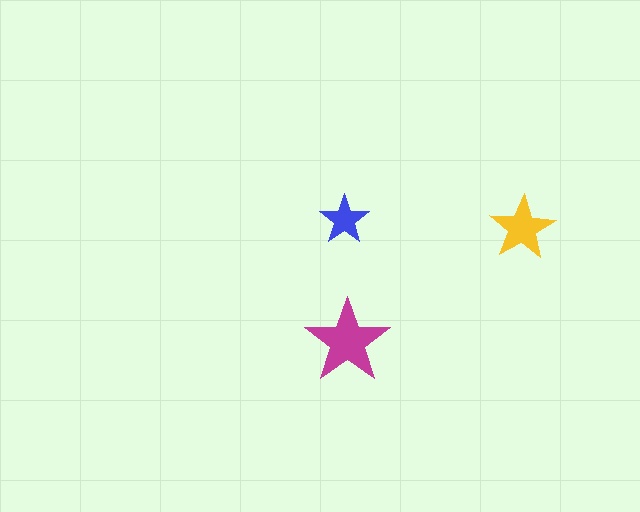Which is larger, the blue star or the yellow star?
The yellow one.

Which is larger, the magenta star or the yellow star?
The magenta one.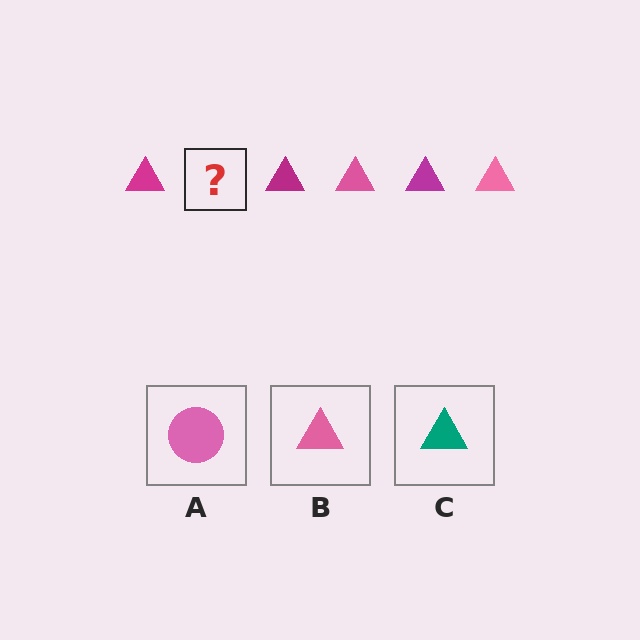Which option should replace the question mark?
Option B.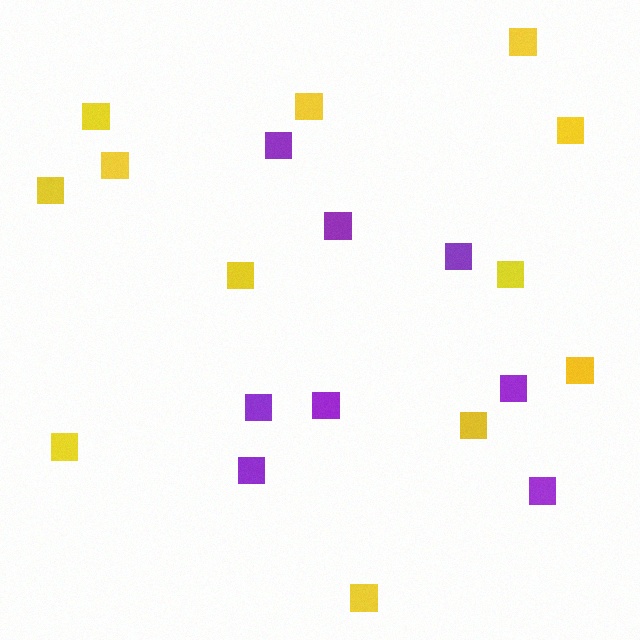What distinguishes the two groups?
There are 2 groups: one group of purple squares (8) and one group of yellow squares (12).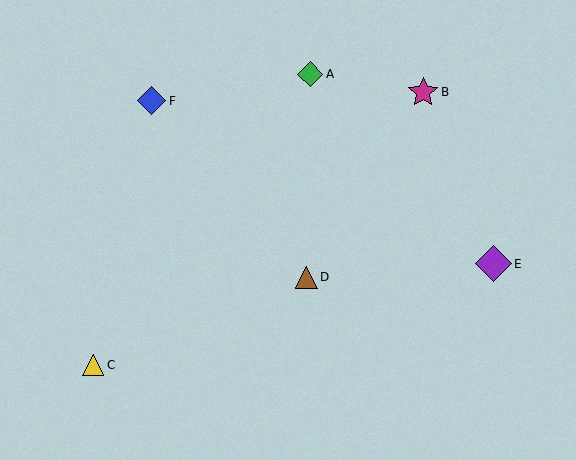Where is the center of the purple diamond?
The center of the purple diamond is at (493, 264).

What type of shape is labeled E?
Shape E is a purple diamond.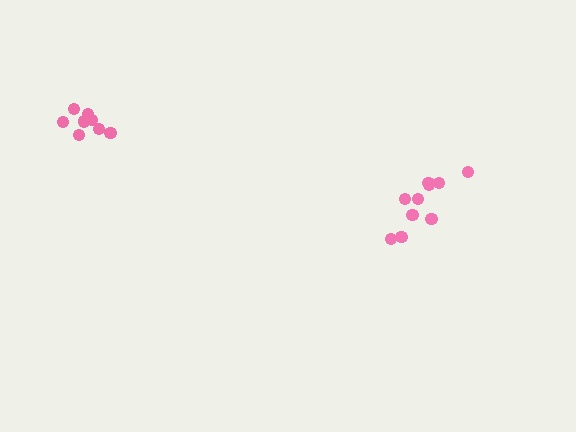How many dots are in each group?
Group 1: 10 dots, Group 2: 8 dots (18 total).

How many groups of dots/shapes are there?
There are 2 groups.